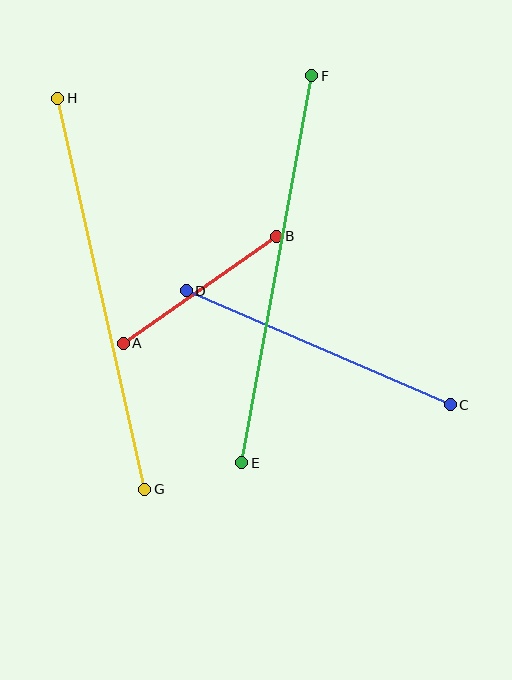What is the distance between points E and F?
The distance is approximately 393 pixels.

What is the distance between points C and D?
The distance is approximately 287 pixels.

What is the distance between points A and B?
The distance is approximately 187 pixels.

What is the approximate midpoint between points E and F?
The midpoint is at approximately (277, 269) pixels.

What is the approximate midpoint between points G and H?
The midpoint is at approximately (101, 294) pixels.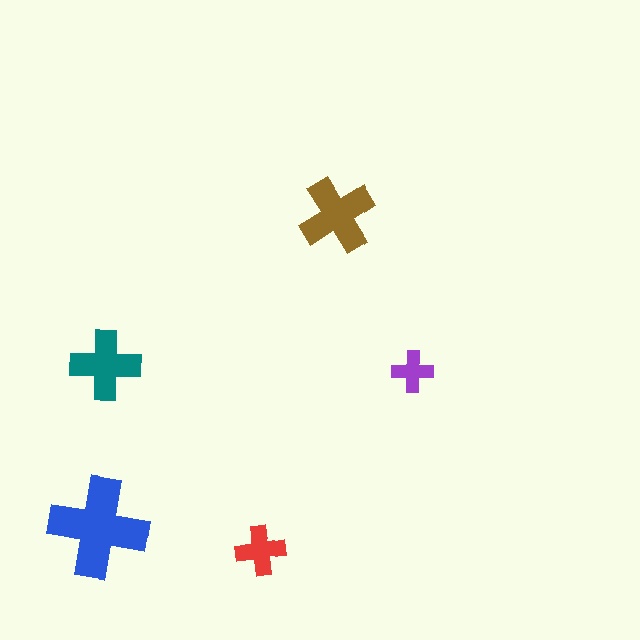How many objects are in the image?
There are 5 objects in the image.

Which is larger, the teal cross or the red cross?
The teal one.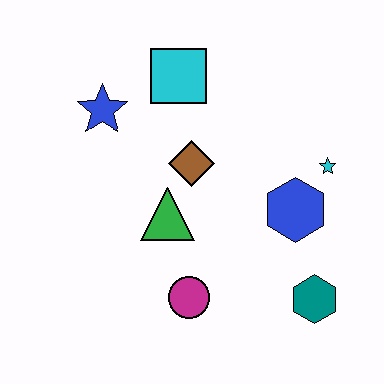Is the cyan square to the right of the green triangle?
Yes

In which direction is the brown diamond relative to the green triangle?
The brown diamond is above the green triangle.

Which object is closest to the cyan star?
The blue hexagon is closest to the cyan star.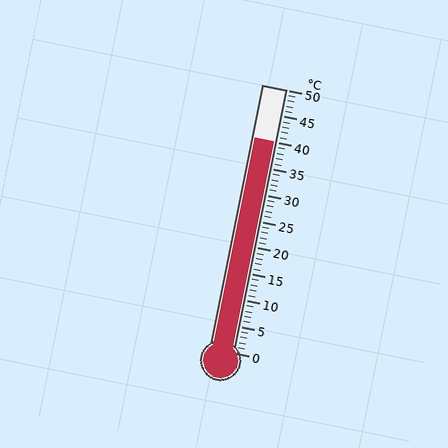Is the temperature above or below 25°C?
The temperature is above 25°C.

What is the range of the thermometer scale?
The thermometer scale ranges from 0°C to 50°C.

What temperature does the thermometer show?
The thermometer shows approximately 40°C.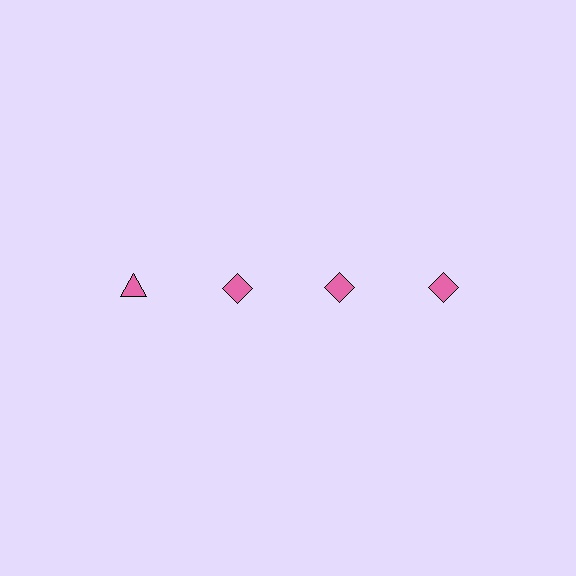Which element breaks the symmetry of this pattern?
The pink triangle in the top row, leftmost column breaks the symmetry. All other shapes are pink diamonds.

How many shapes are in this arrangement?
There are 4 shapes arranged in a grid pattern.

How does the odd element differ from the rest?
It has a different shape: triangle instead of diamond.